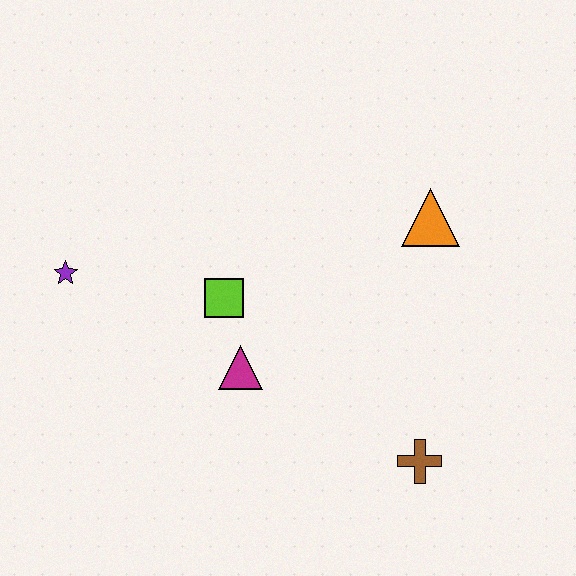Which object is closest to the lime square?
The magenta triangle is closest to the lime square.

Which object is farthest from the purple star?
The brown cross is farthest from the purple star.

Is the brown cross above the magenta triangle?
No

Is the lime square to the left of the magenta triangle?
Yes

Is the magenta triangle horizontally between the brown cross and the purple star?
Yes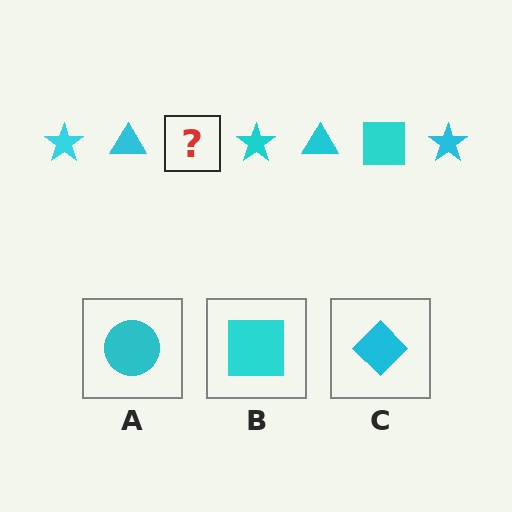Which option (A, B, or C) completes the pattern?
B.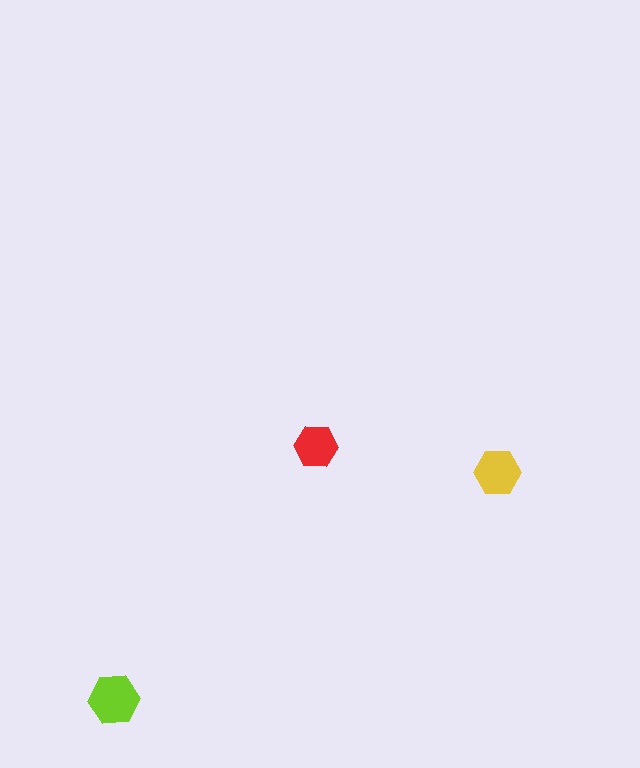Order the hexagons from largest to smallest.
the lime one, the yellow one, the red one.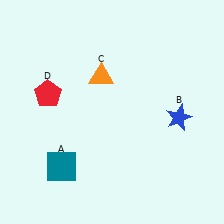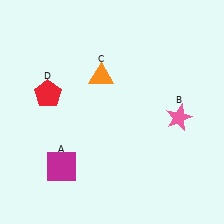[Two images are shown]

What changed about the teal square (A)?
In Image 1, A is teal. In Image 2, it changed to magenta.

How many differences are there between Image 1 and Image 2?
There are 2 differences between the two images.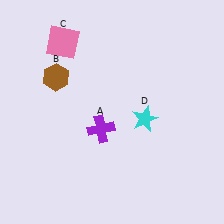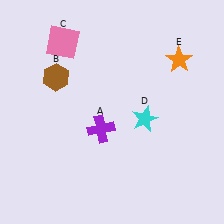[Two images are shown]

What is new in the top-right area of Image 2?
An orange star (E) was added in the top-right area of Image 2.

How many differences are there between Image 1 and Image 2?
There is 1 difference between the two images.